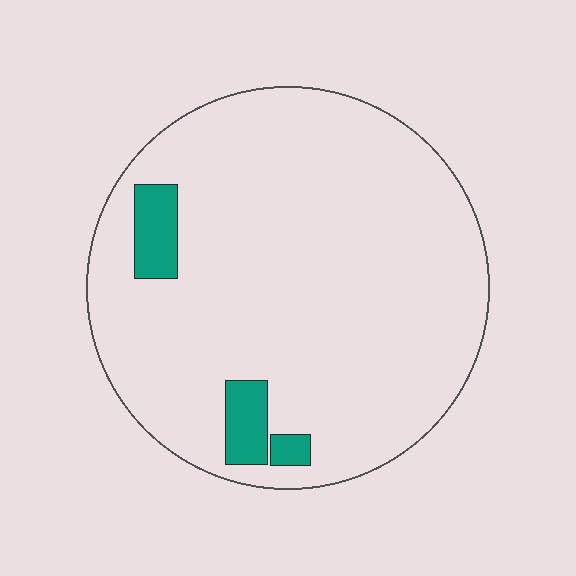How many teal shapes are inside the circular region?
3.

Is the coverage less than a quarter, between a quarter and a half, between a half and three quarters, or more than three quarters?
Less than a quarter.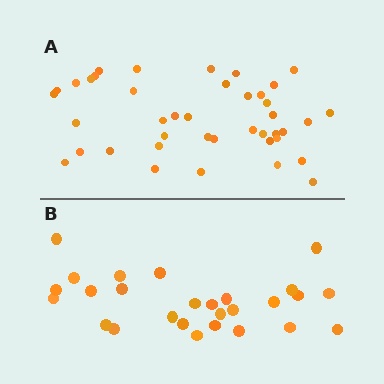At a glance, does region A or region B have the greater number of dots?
Region A (the top region) has more dots.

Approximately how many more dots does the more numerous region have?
Region A has approximately 15 more dots than region B.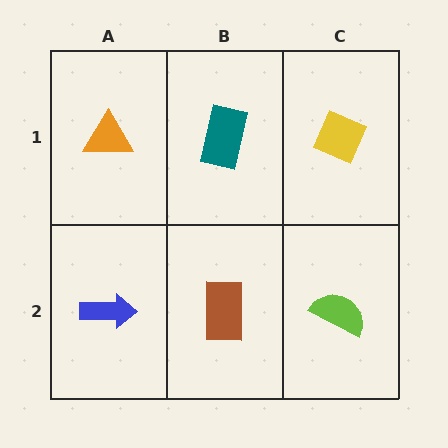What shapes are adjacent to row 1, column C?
A lime semicircle (row 2, column C), a teal rectangle (row 1, column B).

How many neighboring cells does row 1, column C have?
2.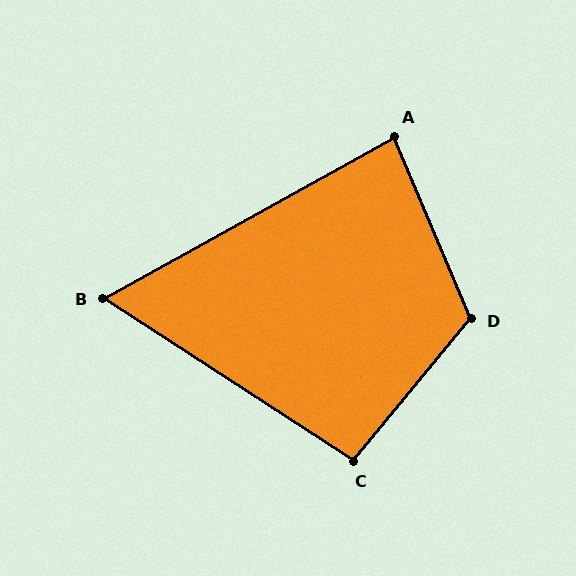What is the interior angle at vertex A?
Approximately 84 degrees (acute).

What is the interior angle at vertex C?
Approximately 96 degrees (obtuse).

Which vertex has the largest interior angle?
D, at approximately 118 degrees.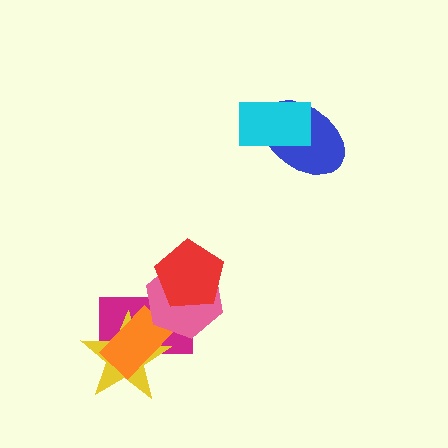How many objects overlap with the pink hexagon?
3 objects overlap with the pink hexagon.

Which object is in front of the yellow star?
The orange rectangle is in front of the yellow star.